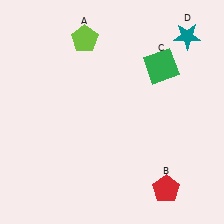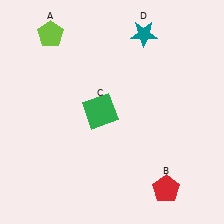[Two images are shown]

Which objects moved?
The objects that moved are: the lime pentagon (A), the green square (C), the teal star (D).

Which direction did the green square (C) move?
The green square (C) moved left.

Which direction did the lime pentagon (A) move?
The lime pentagon (A) moved left.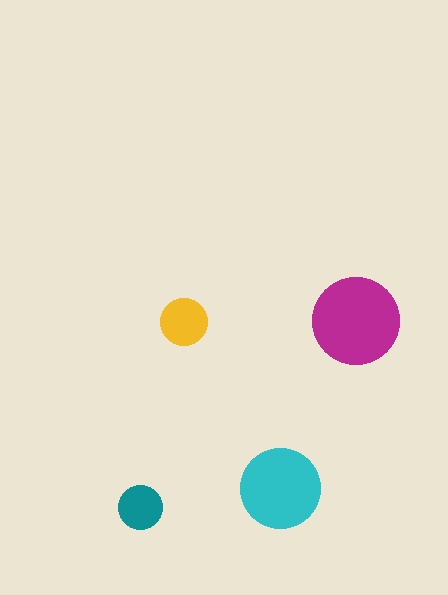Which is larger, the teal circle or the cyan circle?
The cyan one.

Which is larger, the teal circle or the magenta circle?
The magenta one.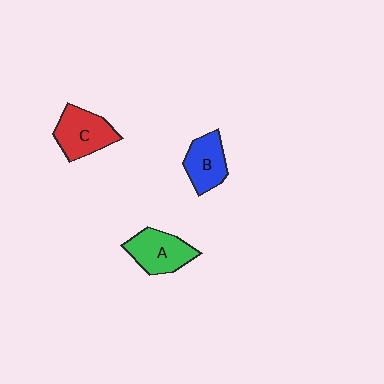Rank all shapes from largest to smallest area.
From largest to smallest: C (red), A (green), B (blue).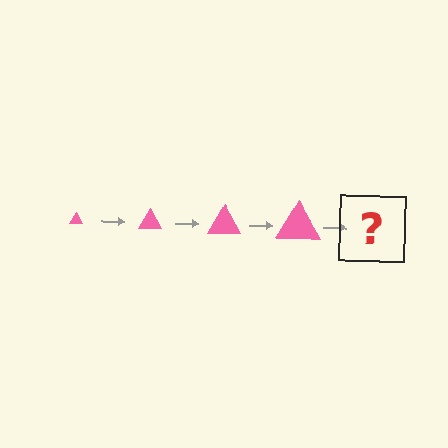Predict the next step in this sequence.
The next step is a pink triangle, larger than the previous one.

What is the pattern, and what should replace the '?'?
The pattern is that the triangle gets progressively larger each step. The '?' should be a pink triangle, larger than the previous one.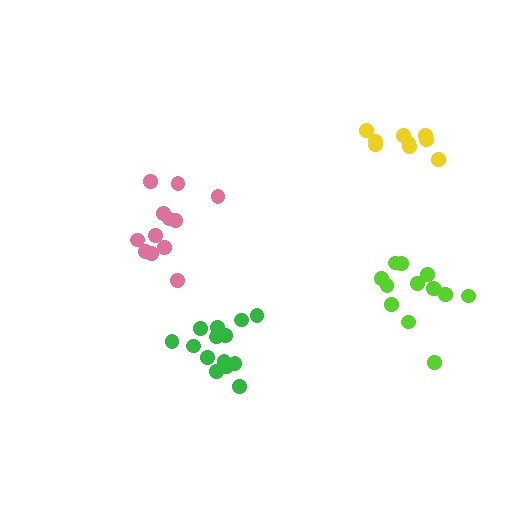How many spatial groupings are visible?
There are 4 spatial groupings.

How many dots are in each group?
Group 1: 9 dots, Group 2: 14 dots, Group 3: 13 dots, Group 4: 12 dots (48 total).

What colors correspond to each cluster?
The clusters are colored: yellow, green, lime, pink.